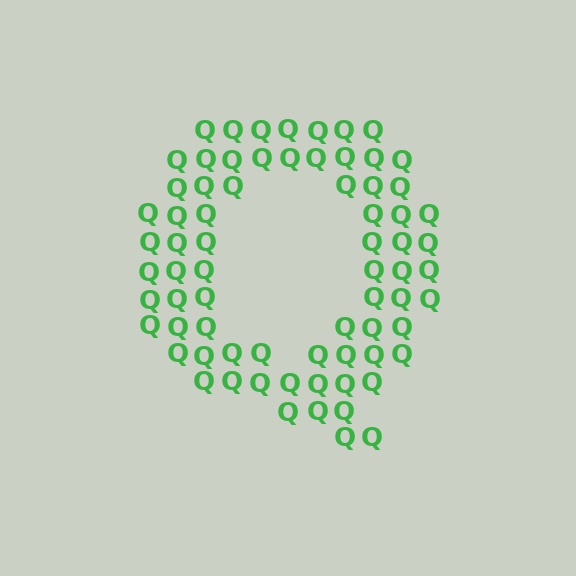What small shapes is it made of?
It is made of small letter Q's.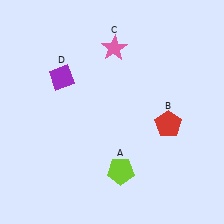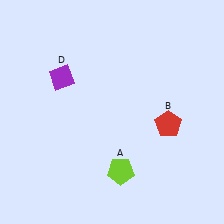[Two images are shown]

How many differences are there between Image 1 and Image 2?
There is 1 difference between the two images.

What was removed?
The pink star (C) was removed in Image 2.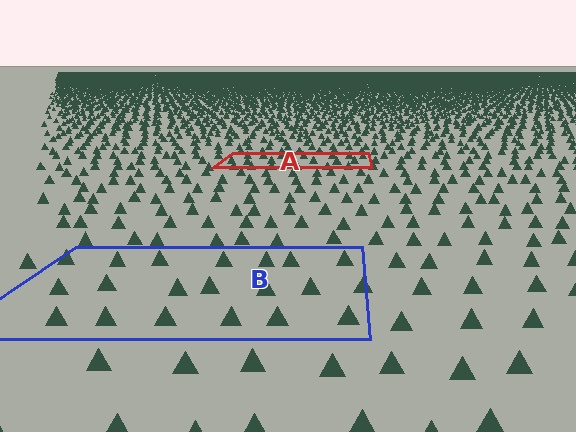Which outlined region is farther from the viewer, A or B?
Region A is farther from the viewer — the texture elements inside it appear smaller and more densely packed.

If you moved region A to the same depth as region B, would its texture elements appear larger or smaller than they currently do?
They would appear larger. At a closer depth, the same texture elements are projected at a bigger on-screen size.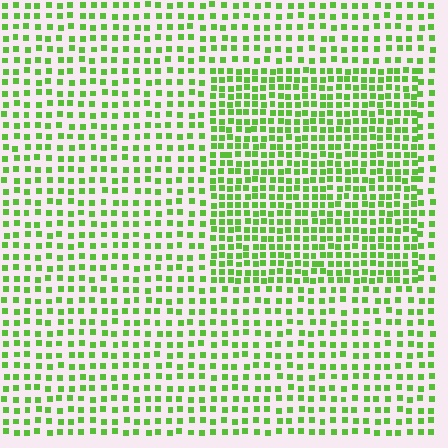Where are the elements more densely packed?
The elements are more densely packed inside the rectangle boundary.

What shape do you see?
I see a rectangle.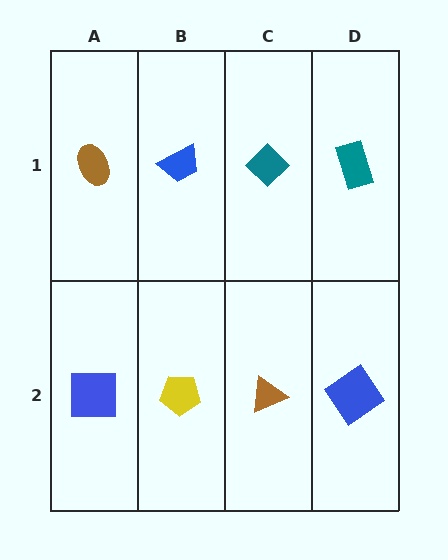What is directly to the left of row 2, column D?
A brown triangle.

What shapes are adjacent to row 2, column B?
A blue trapezoid (row 1, column B), a blue square (row 2, column A), a brown triangle (row 2, column C).